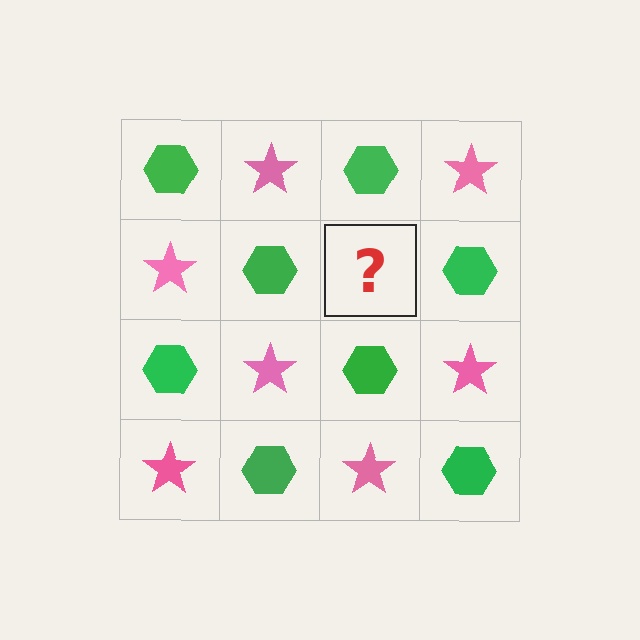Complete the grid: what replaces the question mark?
The question mark should be replaced with a pink star.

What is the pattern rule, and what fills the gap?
The rule is that it alternates green hexagon and pink star in a checkerboard pattern. The gap should be filled with a pink star.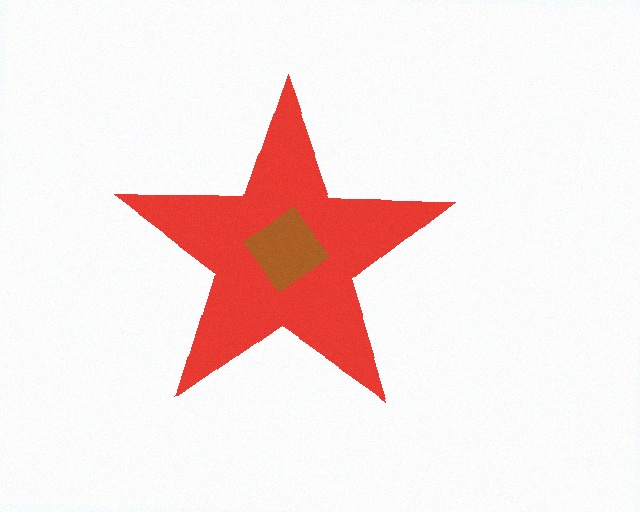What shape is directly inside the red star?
The brown diamond.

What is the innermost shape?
The brown diamond.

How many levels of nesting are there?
2.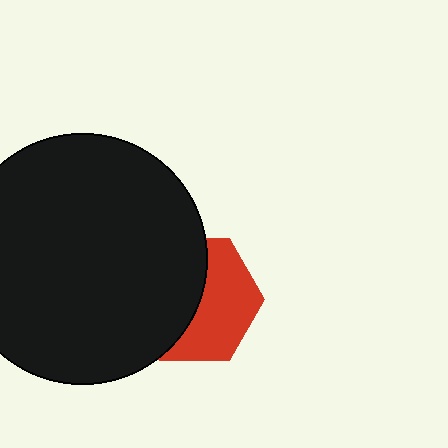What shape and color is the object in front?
The object in front is a black circle.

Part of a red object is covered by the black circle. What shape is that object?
It is a hexagon.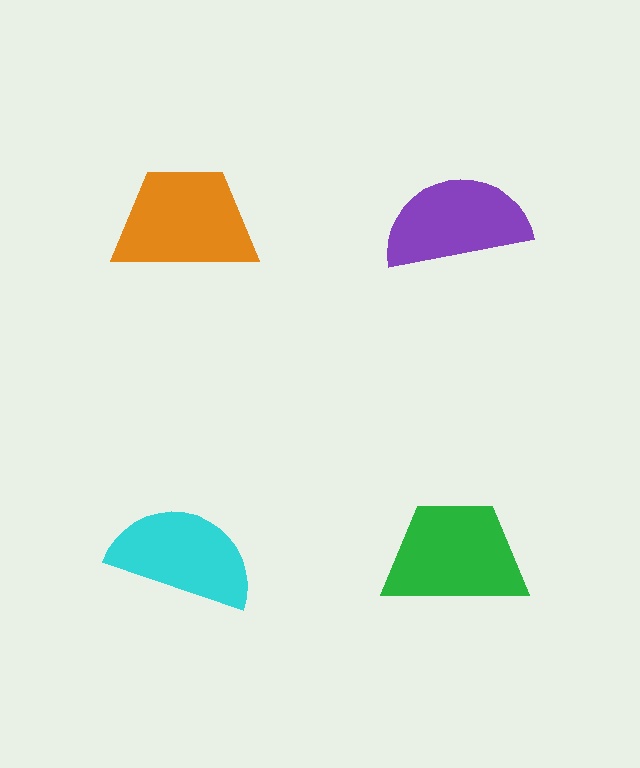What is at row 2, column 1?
A cyan semicircle.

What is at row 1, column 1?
An orange trapezoid.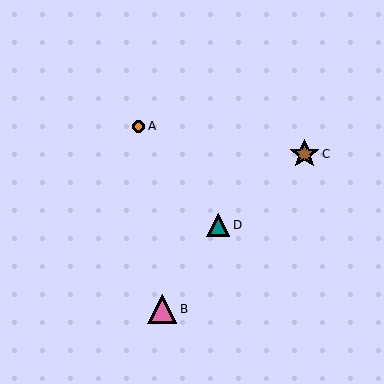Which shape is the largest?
The brown star (labeled C) is the largest.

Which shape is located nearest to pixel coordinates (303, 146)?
The brown star (labeled C) at (304, 154) is nearest to that location.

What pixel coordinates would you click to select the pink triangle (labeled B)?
Click at (162, 309) to select the pink triangle B.